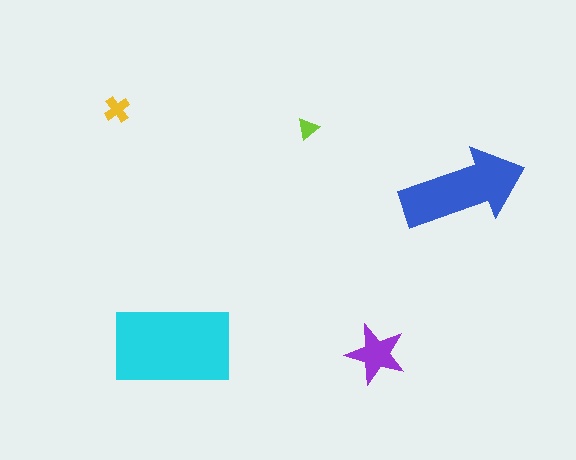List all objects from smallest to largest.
The lime triangle, the yellow cross, the purple star, the blue arrow, the cyan rectangle.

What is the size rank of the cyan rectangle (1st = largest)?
1st.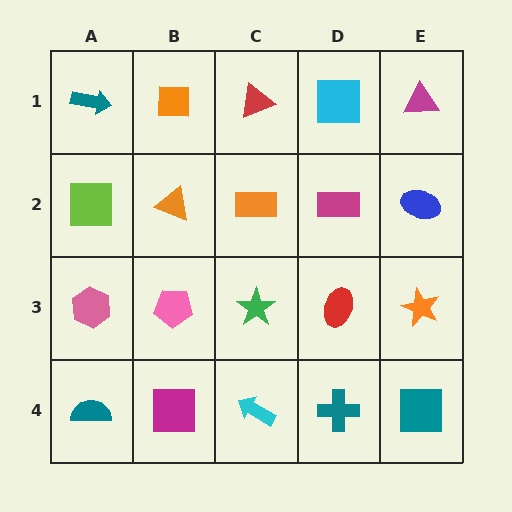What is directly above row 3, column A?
A lime square.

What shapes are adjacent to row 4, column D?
A red ellipse (row 3, column D), a cyan arrow (row 4, column C), a teal square (row 4, column E).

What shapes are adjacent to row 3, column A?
A lime square (row 2, column A), a teal semicircle (row 4, column A), a pink pentagon (row 3, column B).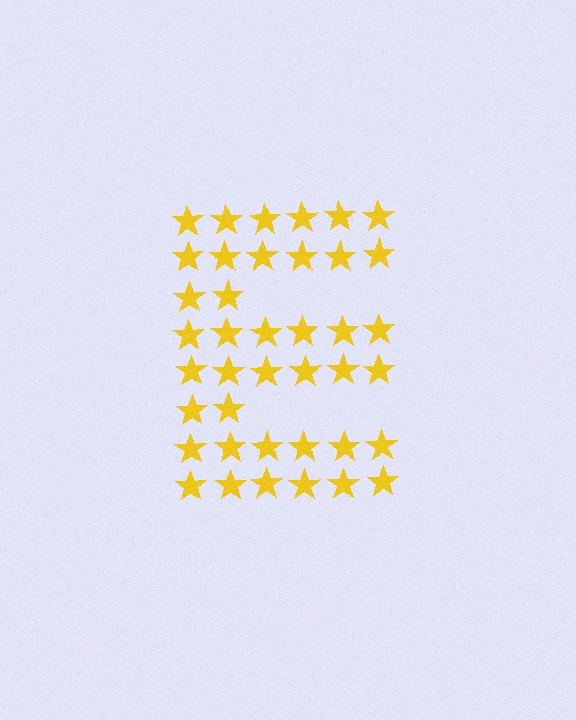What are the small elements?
The small elements are stars.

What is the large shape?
The large shape is the letter E.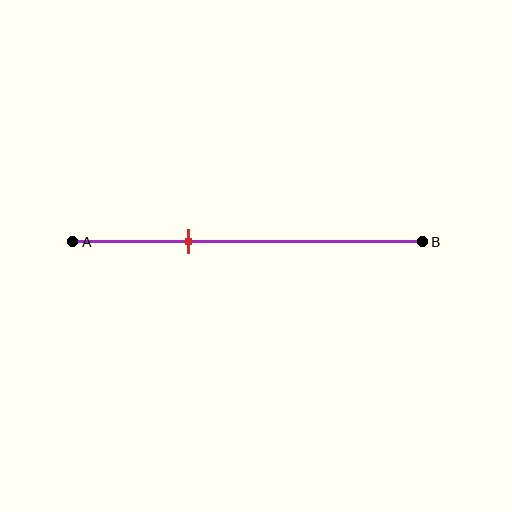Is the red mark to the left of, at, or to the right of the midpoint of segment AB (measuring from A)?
The red mark is to the left of the midpoint of segment AB.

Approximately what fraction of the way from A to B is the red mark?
The red mark is approximately 35% of the way from A to B.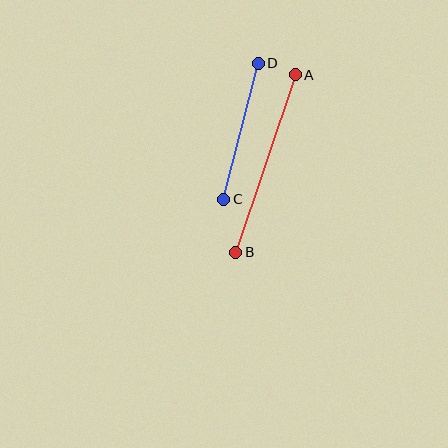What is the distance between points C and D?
The distance is approximately 141 pixels.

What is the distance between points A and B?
The distance is approximately 187 pixels.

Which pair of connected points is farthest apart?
Points A and B are farthest apart.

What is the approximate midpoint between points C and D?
The midpoint is at approximately (241, 131) pixels.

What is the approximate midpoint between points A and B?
The midpoint is at approximately (265, 163) pixels.